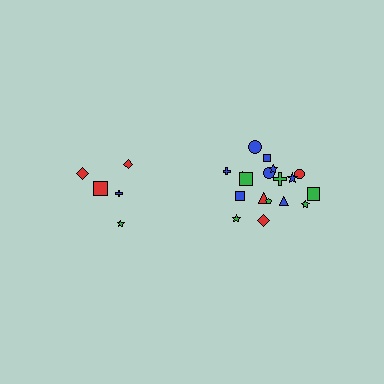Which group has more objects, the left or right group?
The right group.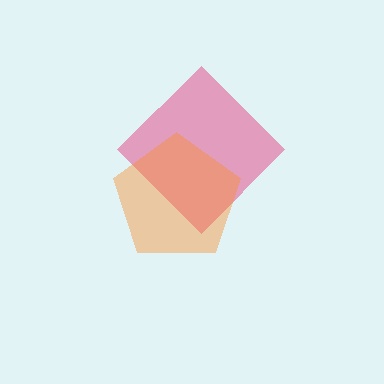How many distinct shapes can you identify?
There are 2 distinct shapes: a pink diamond, an orange pentagon.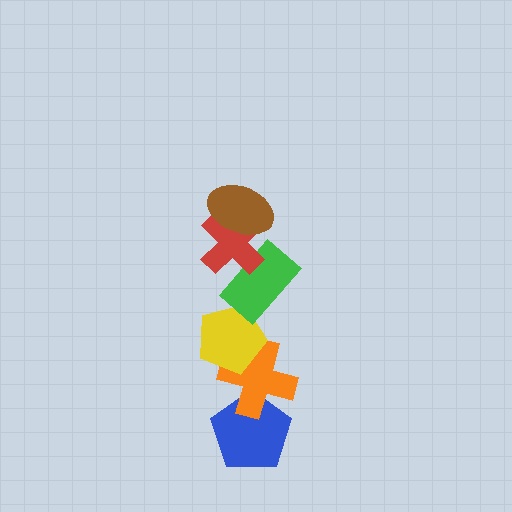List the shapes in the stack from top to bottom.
From top to bottom: the brown ellipse, the red cross, the green rectangle, the yellow pentagon, the orange cross, the blue pentagon.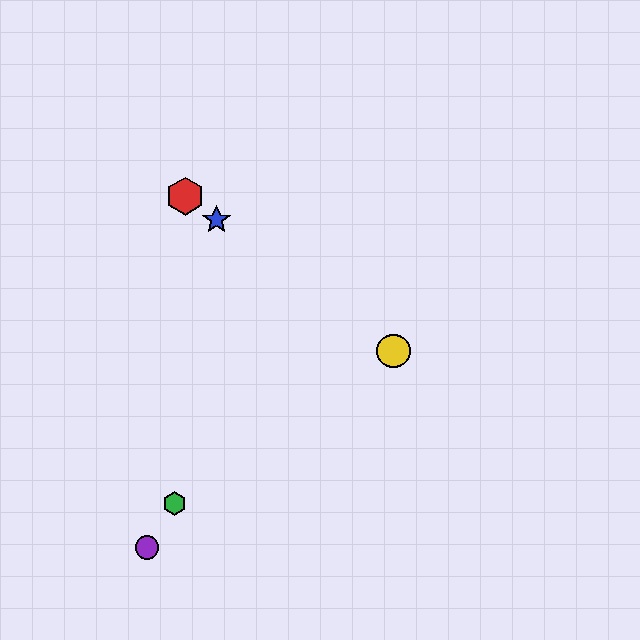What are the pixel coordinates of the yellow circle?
The yellow circle is at (394, 351).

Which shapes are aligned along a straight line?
The red hexagon, the blue star, the yellow circle are aligned along a straight line.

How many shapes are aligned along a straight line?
3 shapes (the red hexagon, the blue star, the yellow circle) are aligned along a straight line.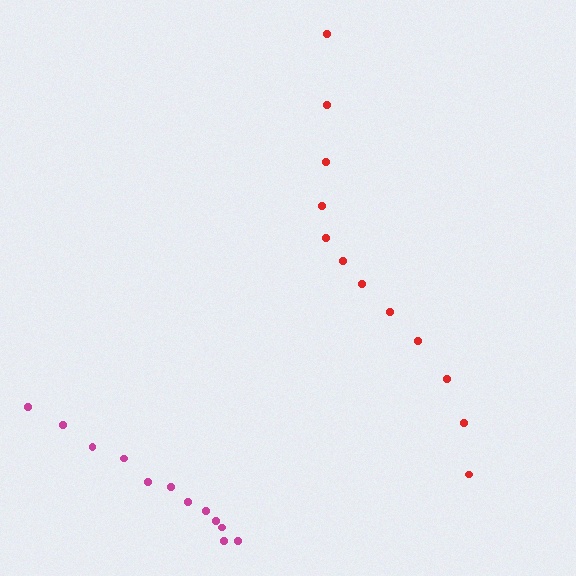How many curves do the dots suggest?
There are 2 distinct paths.